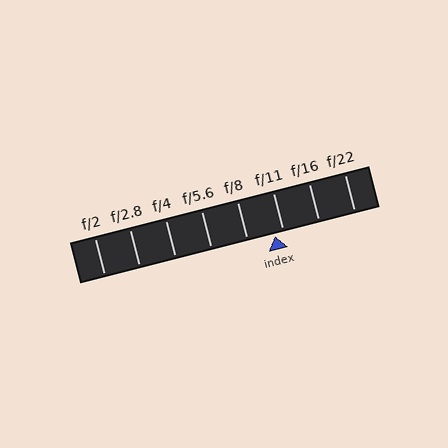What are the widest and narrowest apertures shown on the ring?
The widest aperture shown is f/2 and the narrowest is f/22.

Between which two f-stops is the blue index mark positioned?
The index mark is between f/8 and f/11.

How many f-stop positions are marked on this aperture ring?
There are 8 f-stop positions marked.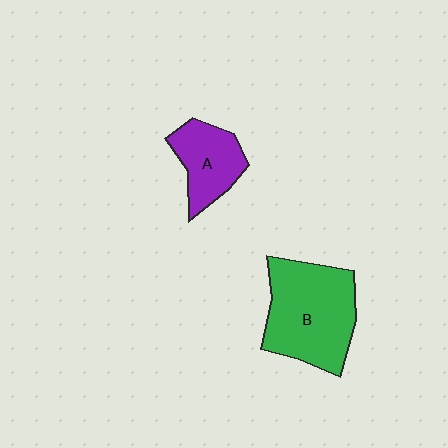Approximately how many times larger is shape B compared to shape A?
Approximately 1.8 times.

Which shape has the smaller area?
Shape A (purple).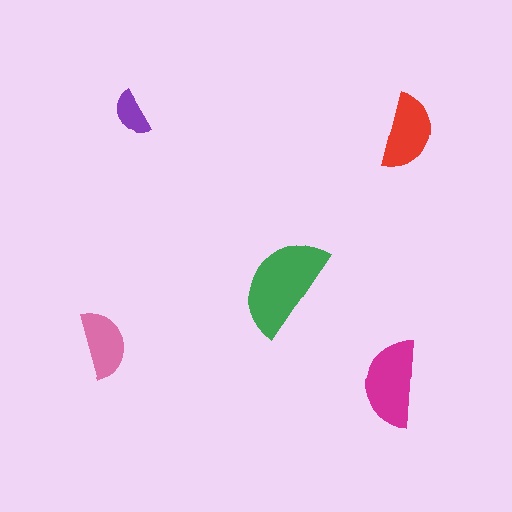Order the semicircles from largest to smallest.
the green one, the magenta one, the red one, the pink one, the purple one.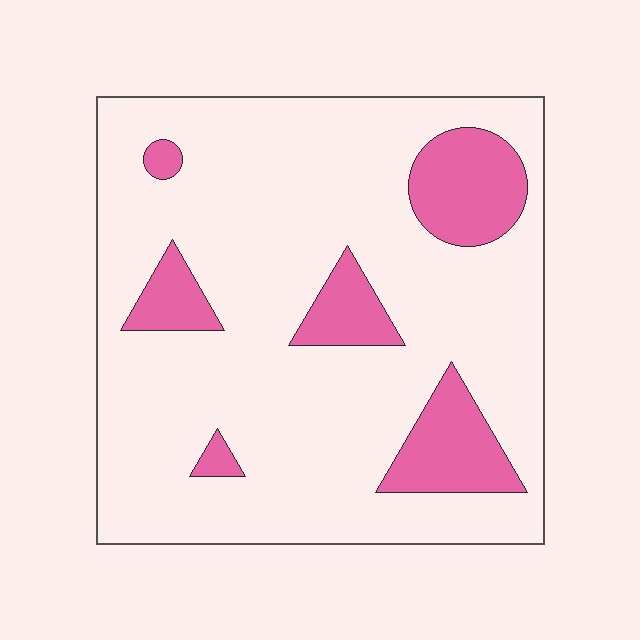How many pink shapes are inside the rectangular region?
6.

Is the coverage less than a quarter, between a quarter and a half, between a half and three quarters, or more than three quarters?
Less than a quarter.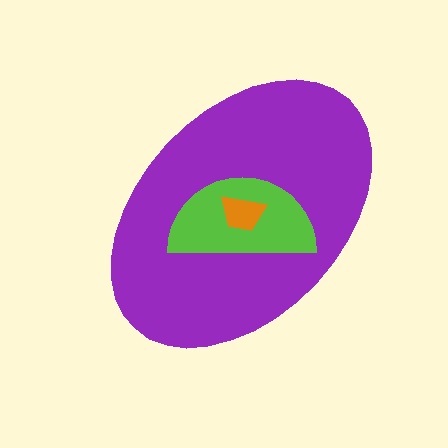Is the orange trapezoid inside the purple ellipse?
Yes.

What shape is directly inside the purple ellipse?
The lime semicircle.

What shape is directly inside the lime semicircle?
The orange trapezoid.